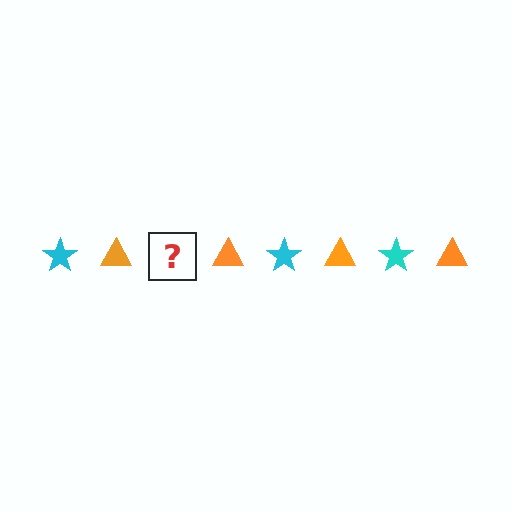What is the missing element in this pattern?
The missing element is a cyan star.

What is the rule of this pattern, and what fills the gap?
The rule is that the pattern alternates between cyan star and orange triangle. The gap should be filled with a cyan star.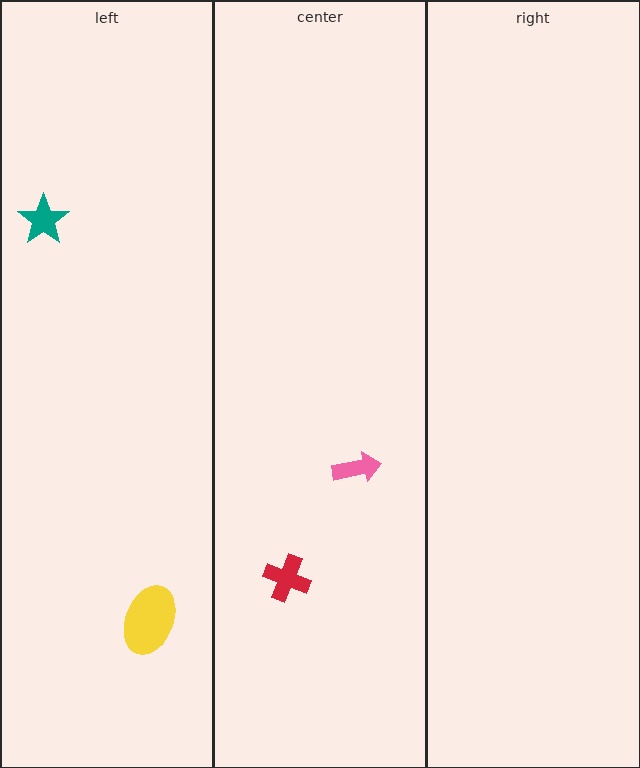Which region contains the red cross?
The center region.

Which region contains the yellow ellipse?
The left region.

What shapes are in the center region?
The pink arrow, the red cross.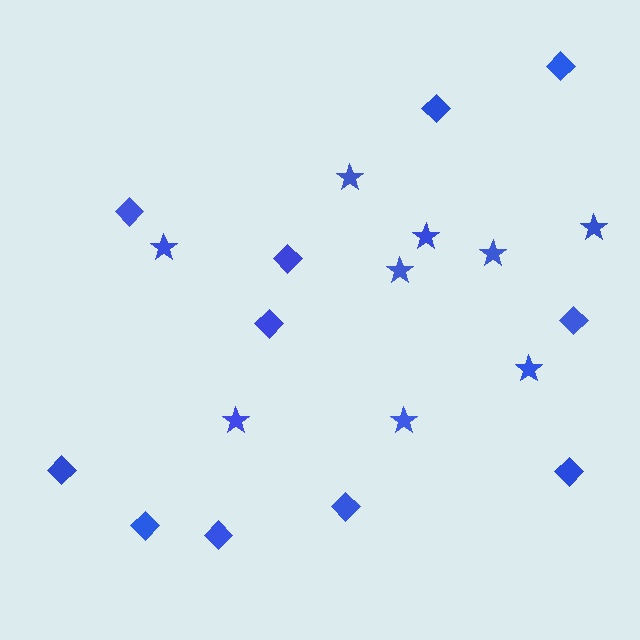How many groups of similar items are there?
There are 2 groups: one group of diamonds (11) and one group of stars (9).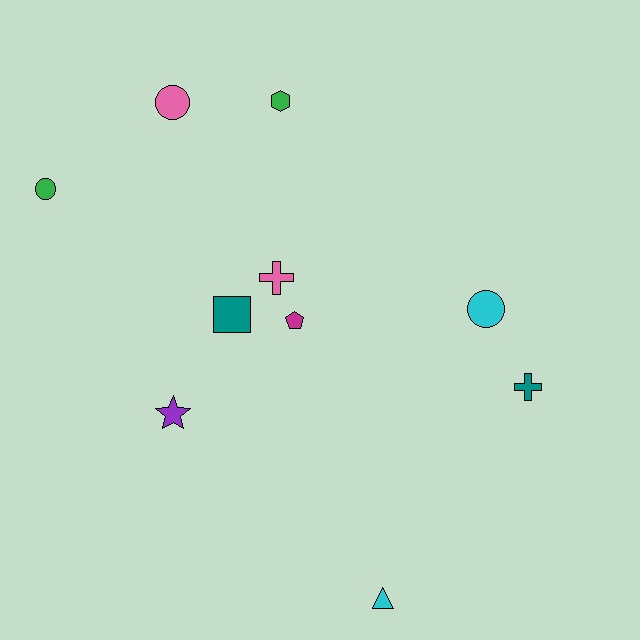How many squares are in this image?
There is 1 square.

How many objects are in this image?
There are 10 objects.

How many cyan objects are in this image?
There are 2 cyan objects.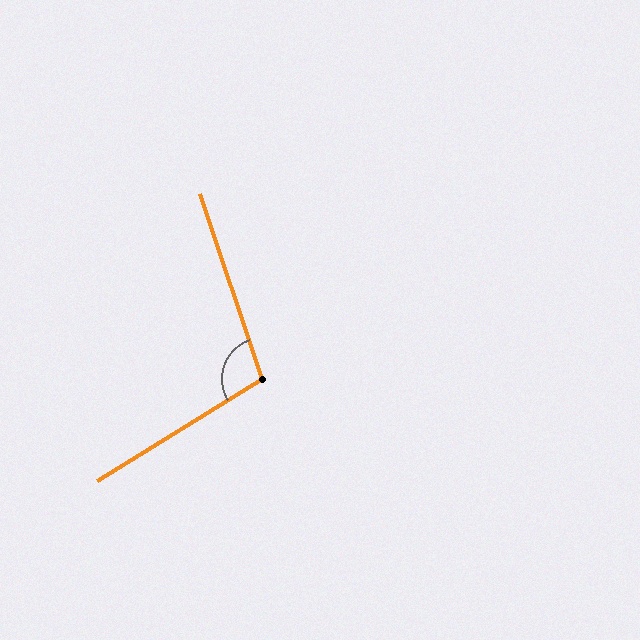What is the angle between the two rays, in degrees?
Approximately 103 degrees.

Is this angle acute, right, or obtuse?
It is obtuse.